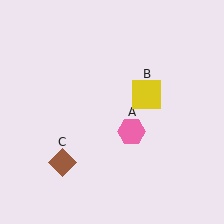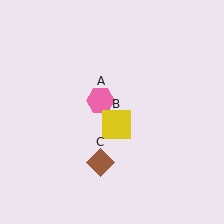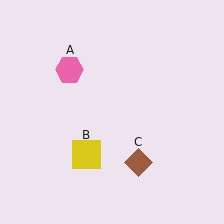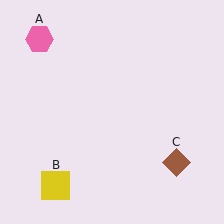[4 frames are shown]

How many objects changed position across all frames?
3 objects changed position: pink hexagon (object A), yellow square (object B), brown diamond (object C).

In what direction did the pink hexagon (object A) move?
The pink hexagon (object A) moved up and to the left.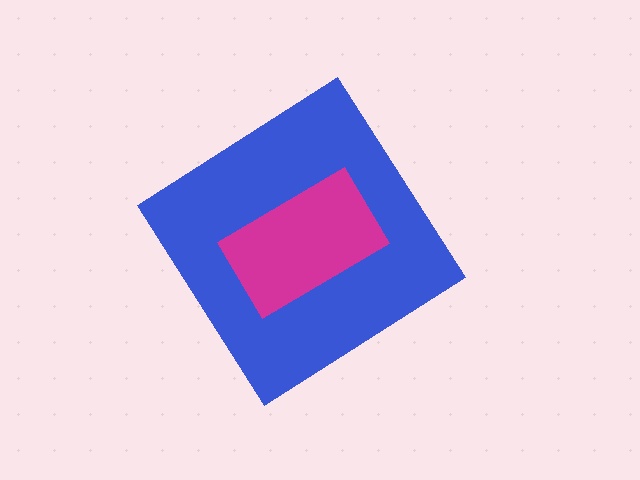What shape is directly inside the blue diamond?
The magenta rectangle.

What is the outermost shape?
The blue diamond.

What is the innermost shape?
The magenta rectangle.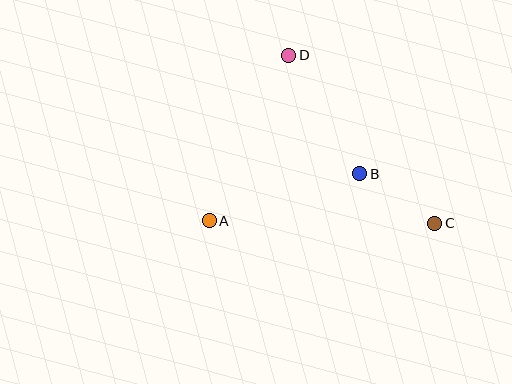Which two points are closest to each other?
Points B and C are closest to each other.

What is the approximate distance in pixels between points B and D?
The distance between B and D is approximately 138 pixels.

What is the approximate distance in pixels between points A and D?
The distance between A and D is approximately 184 pixels.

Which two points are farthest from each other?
Points A and C are farthest from each other.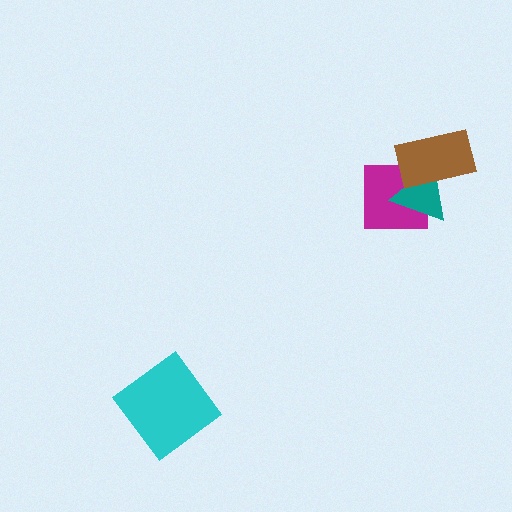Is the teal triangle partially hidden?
Yes, it is partially covered by another shape.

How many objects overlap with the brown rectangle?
2 objects overlap with the brown rectangle.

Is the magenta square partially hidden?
Yes, it is partially covered by another shape.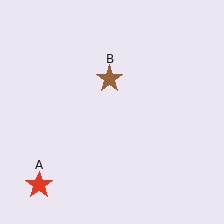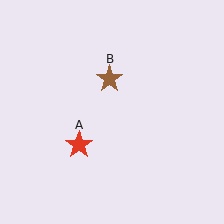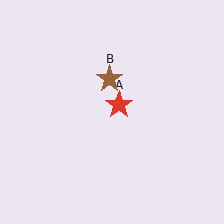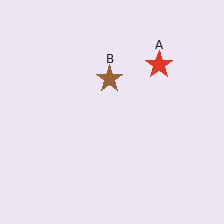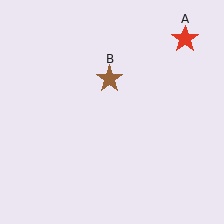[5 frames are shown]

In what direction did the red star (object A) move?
The red star (object A) moved up and to the right.